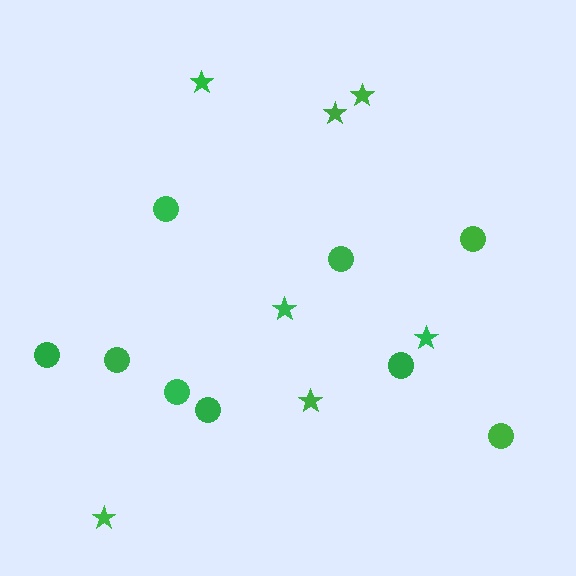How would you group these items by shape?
There are 2 groups: one group of stars (7) and one group of circles (9).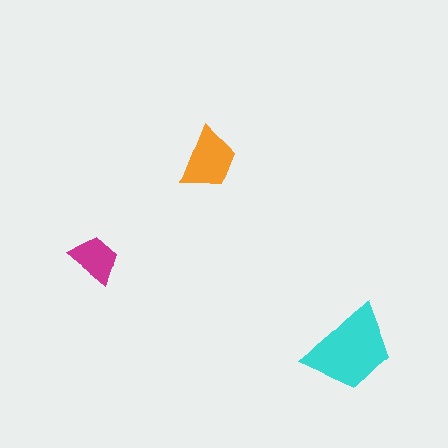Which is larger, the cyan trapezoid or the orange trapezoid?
The cyan one.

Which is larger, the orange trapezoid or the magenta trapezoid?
The orange one.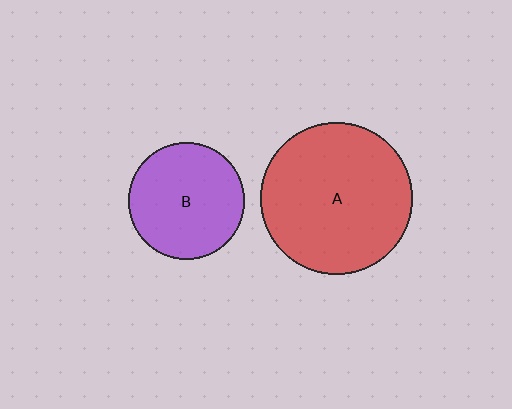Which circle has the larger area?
Circle A (red).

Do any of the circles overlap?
No, none of the circles overlap.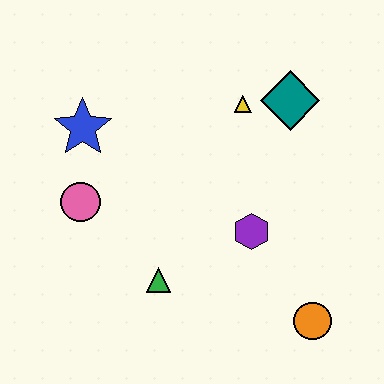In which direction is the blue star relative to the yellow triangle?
The blue star is to the left of the yellow triangle.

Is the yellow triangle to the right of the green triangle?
Yes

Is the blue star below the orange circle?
No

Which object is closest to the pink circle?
The blue star is closest to the pink circle.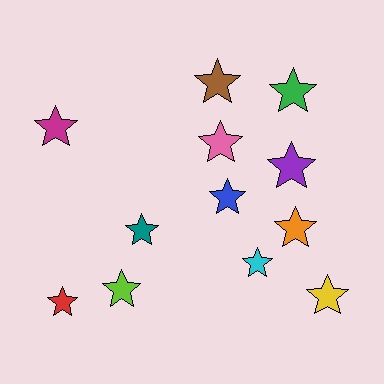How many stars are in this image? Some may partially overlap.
There are 12 stars.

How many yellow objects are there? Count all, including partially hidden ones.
There is 1 yellow object.